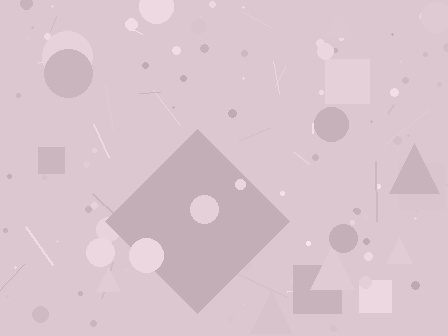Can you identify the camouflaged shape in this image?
The camouflaged shape is a diamond.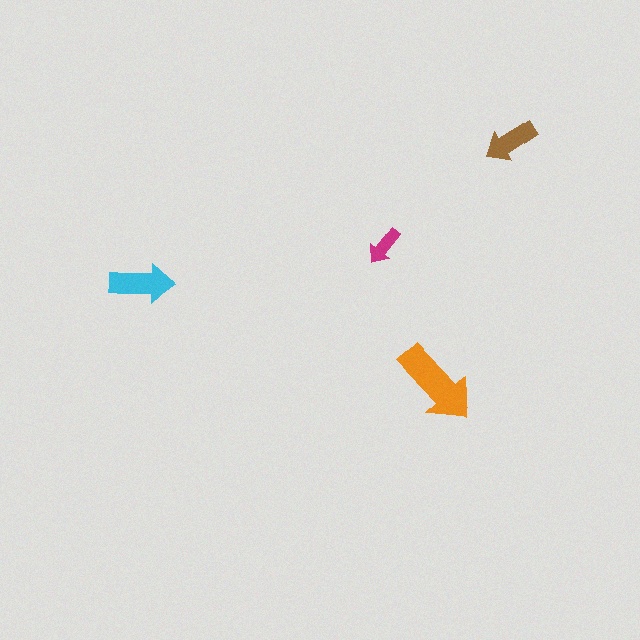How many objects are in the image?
There are 4 objects in the image.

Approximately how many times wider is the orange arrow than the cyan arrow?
About 1.5 times wider.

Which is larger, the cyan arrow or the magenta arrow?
The cyan one.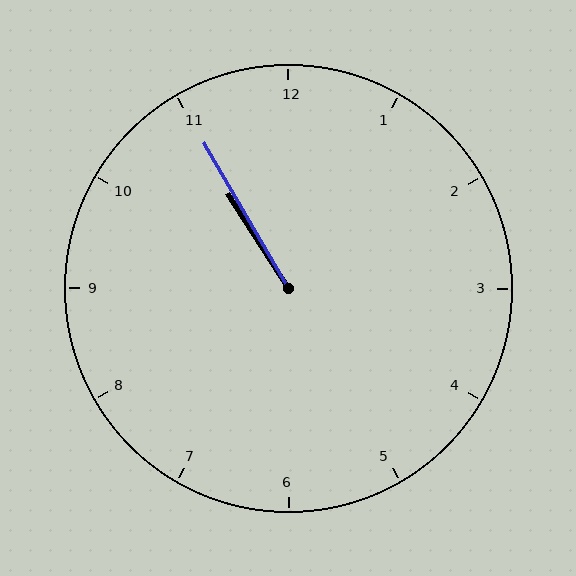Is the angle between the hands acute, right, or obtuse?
It is acute.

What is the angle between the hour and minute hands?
Approximately 2 degrees.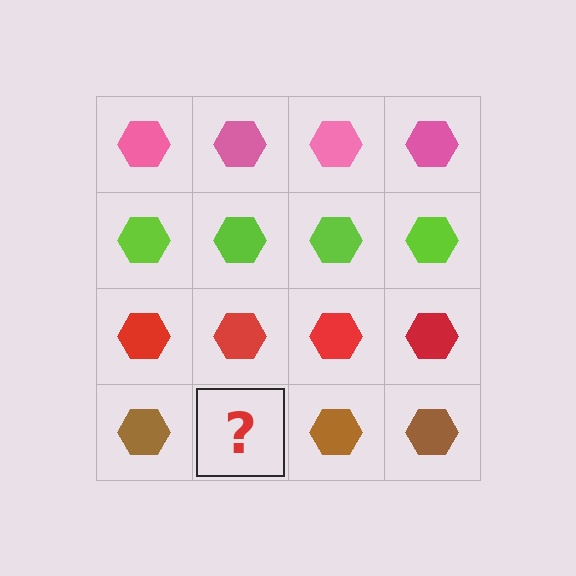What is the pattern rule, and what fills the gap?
The rule is that each row has a consistent color. The gap should be filled with a brown hexagon.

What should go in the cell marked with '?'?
The missing cell should contain a brown hexagon.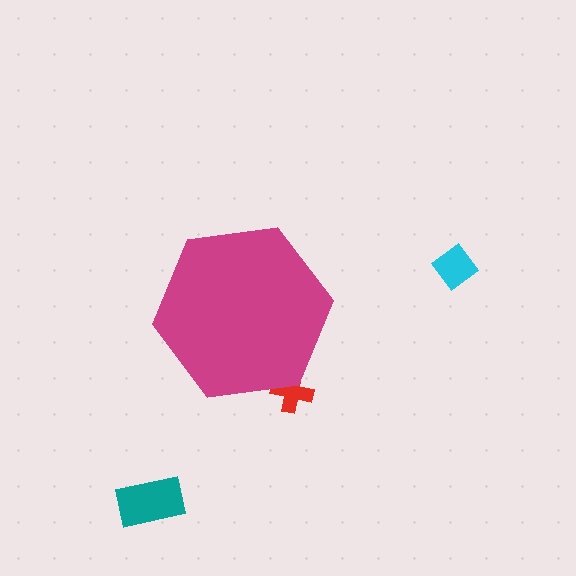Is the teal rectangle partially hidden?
No, the teal rectangle is fully visible.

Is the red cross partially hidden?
Yes, the red cross is partially hidden behind the magenta hexagon.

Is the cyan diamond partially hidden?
No, the cyan diamond is fully visible.